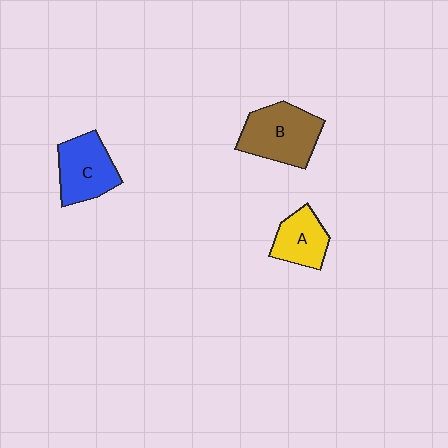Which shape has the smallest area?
Shape A (yellow).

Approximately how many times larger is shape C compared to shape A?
Approximately 1.3 times.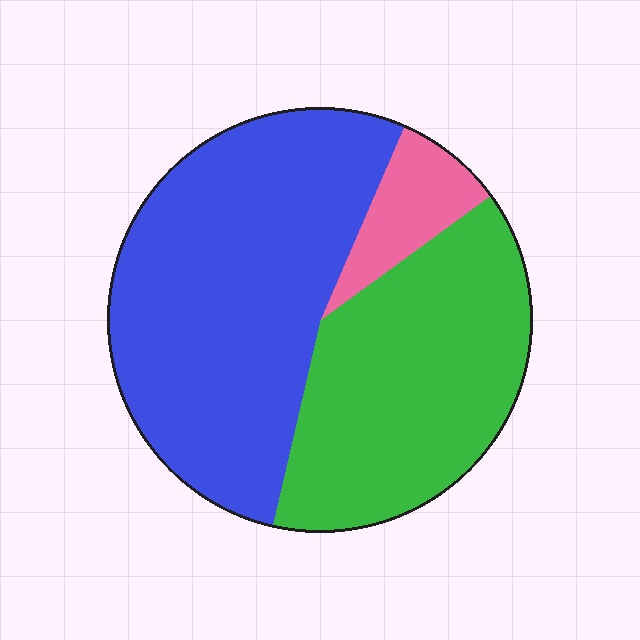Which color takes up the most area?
Blue, at roughly 55%.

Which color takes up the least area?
Pink, at roughly 10%.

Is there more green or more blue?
Blue.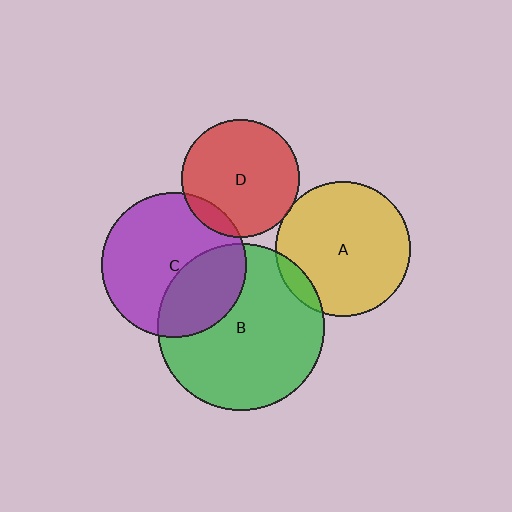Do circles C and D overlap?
Yes.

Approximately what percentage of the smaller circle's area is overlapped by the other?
Approximately 10%.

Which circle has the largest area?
Circle B (green).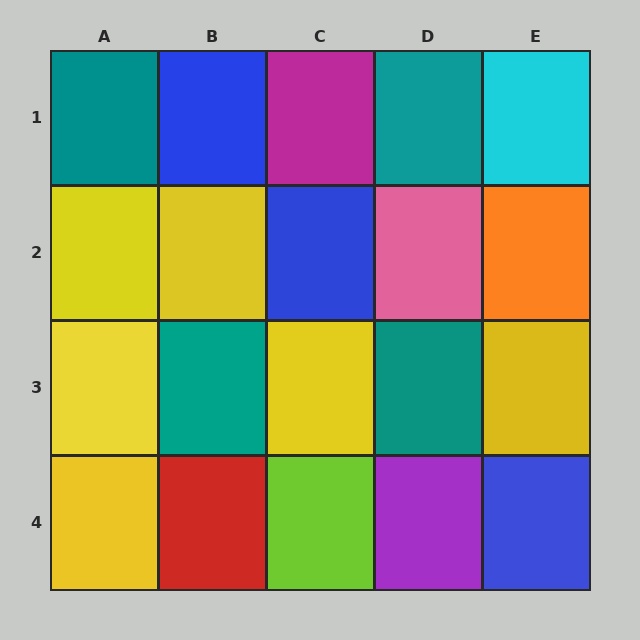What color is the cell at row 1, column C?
Magenta.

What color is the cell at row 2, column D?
Pink.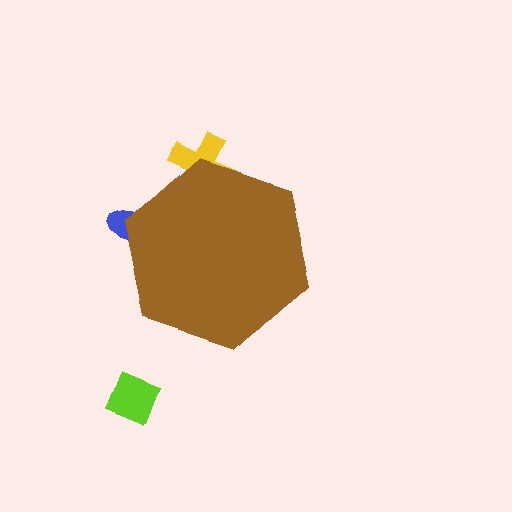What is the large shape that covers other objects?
A brown hexagon.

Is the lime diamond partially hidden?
No, the lime diamond is fully visible.